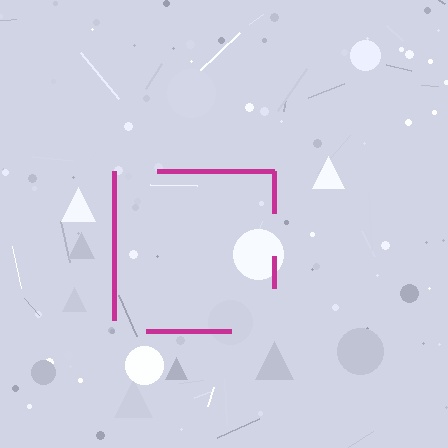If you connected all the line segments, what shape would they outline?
They would outline a square.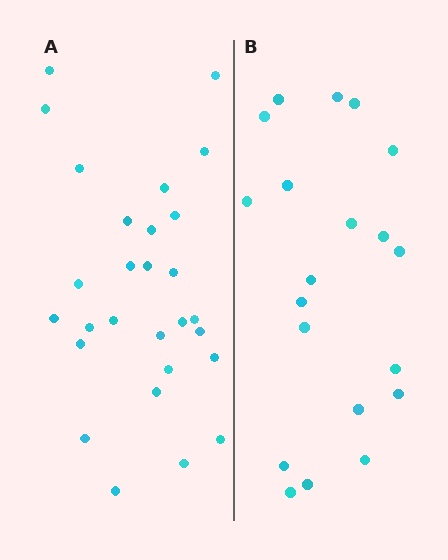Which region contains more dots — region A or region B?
Region A (the left region) has more dots.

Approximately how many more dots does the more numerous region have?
Region A has roughly 8 or so more dots than region B.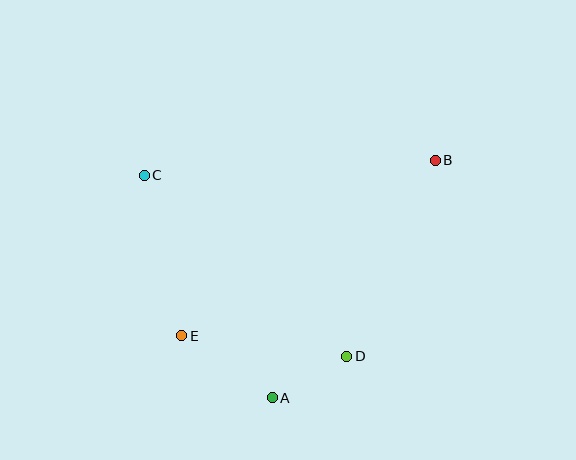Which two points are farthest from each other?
Points B and E are farthest from each other.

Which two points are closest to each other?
Points A and D are closest to each other.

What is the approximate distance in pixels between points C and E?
The distance between C and E is approximately 165 pixels.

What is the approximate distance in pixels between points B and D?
The distance between B and D is approximately 215 pixels.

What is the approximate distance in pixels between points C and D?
The distance between C and D is approximately 272 pixels.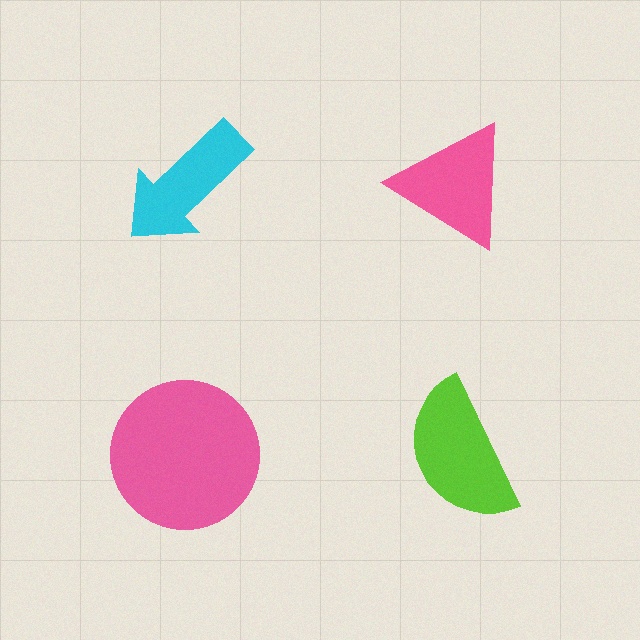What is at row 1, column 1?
A cyan arrow.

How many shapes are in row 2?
2 shapes.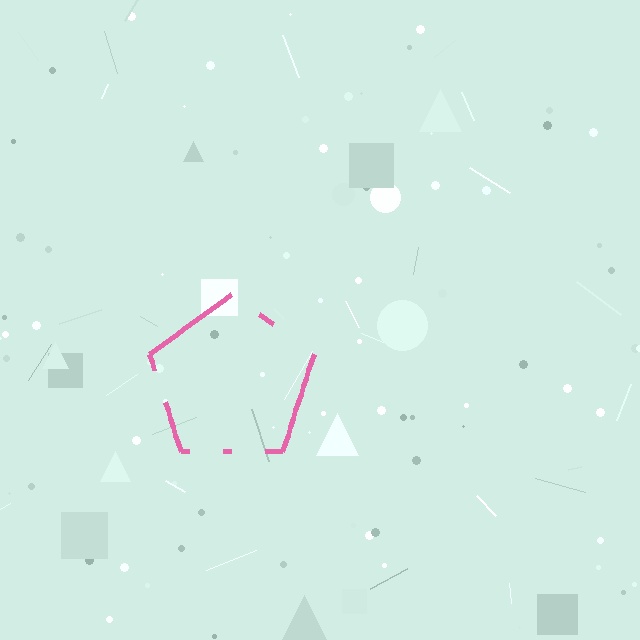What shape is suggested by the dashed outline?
The dashed outline suggests a pentagon.